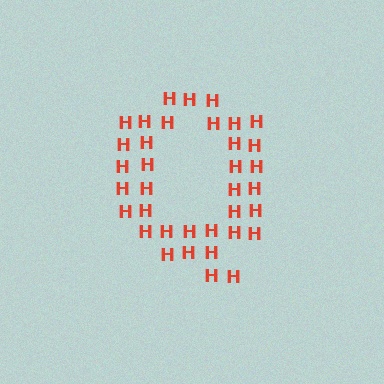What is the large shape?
The large shape is the letter Q.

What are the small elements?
The small elements are letter H's.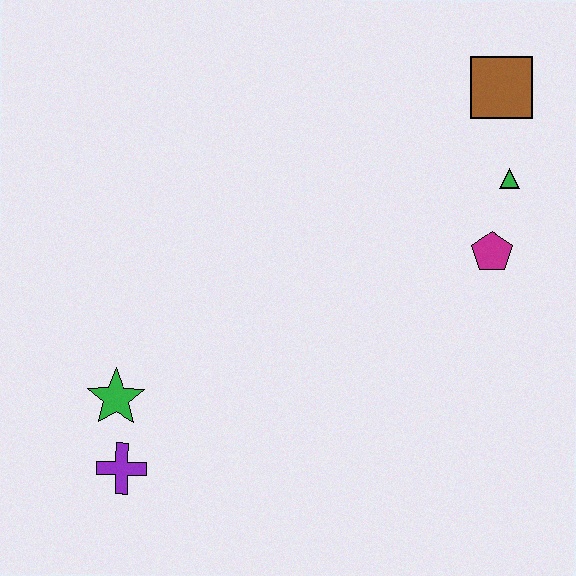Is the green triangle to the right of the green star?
Yes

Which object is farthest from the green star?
The brown square is farthest from the green star.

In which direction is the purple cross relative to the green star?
The purple cross is below the green star.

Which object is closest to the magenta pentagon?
The green triangle is closest to the magenta pentagon.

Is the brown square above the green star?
Yes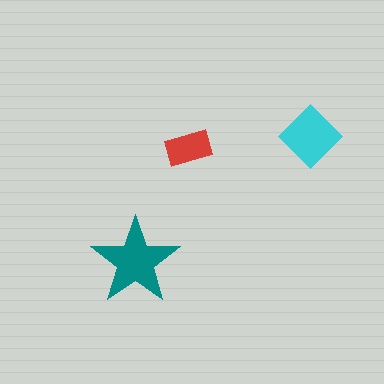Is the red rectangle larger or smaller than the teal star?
Smaller.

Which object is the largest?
The teal star.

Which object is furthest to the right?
The cyan diamond is rightmost.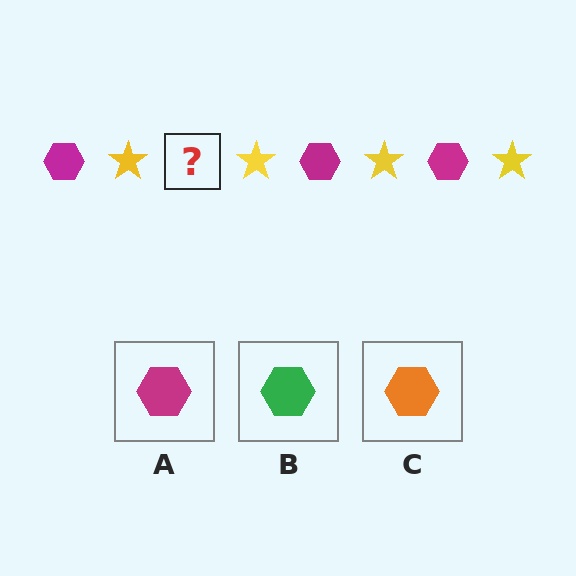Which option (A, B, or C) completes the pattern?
A.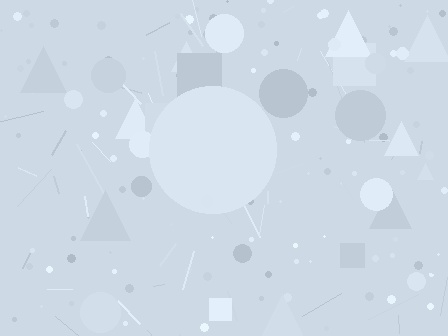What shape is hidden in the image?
A circle is hidden in the image.